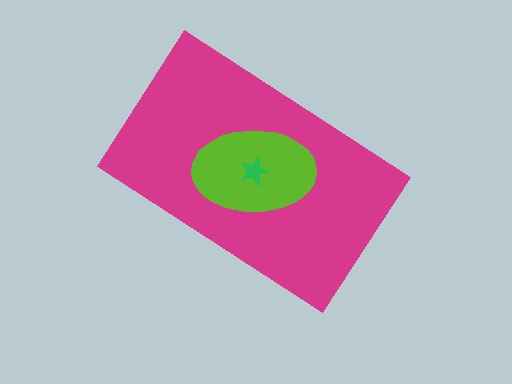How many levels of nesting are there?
3.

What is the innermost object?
The green star.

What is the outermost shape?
The magenta rectangle.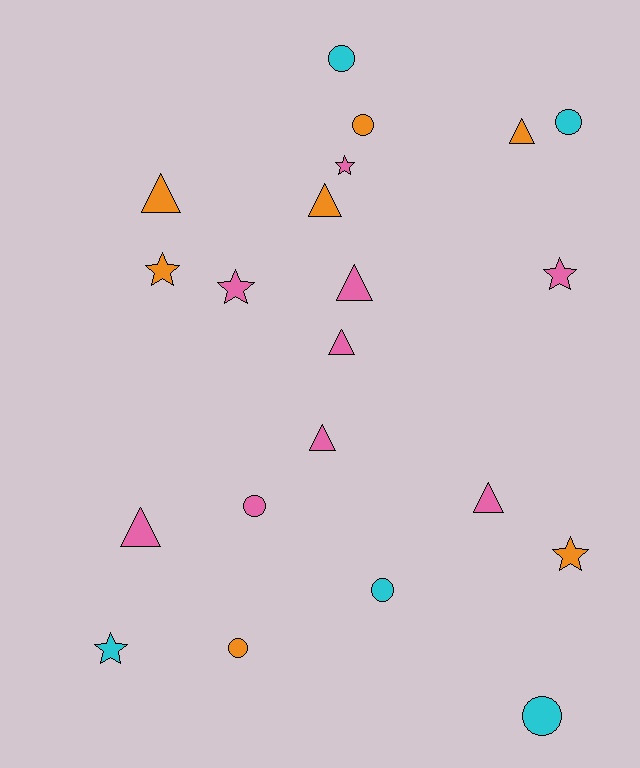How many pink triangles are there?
There are 5 pink triangles.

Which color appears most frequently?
Pink, with 9 objects.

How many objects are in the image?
There are 21 objects.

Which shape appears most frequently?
Triangle, with 8 objects.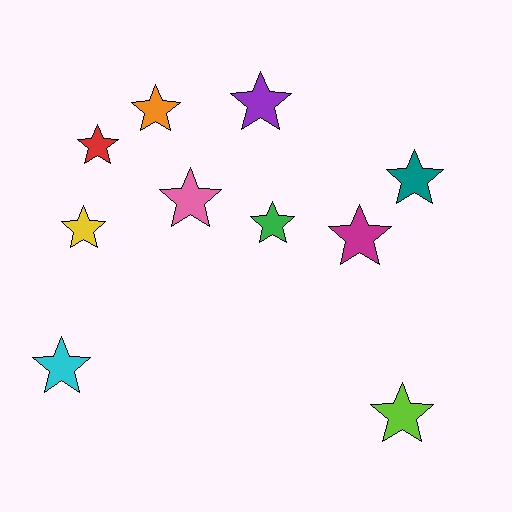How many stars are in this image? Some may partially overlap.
There are 10 stars.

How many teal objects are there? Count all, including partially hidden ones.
There is 1 teal object.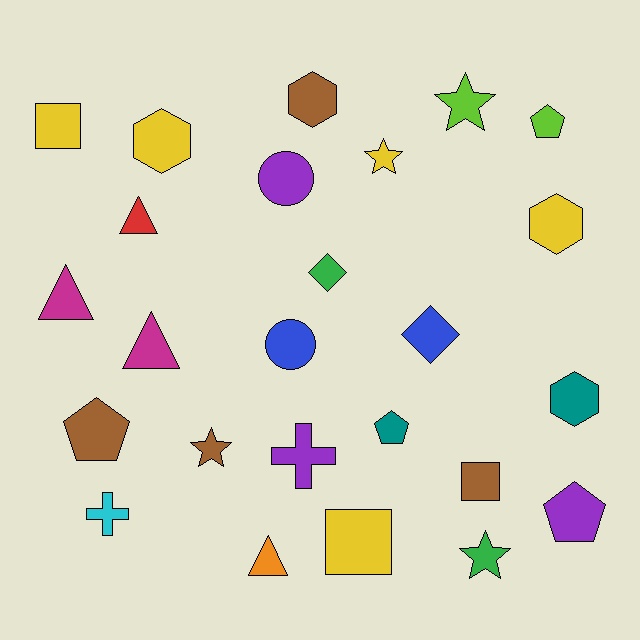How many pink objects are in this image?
There are no pink objects.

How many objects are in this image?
There are 25 objects.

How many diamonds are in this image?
There are 2 diamonds.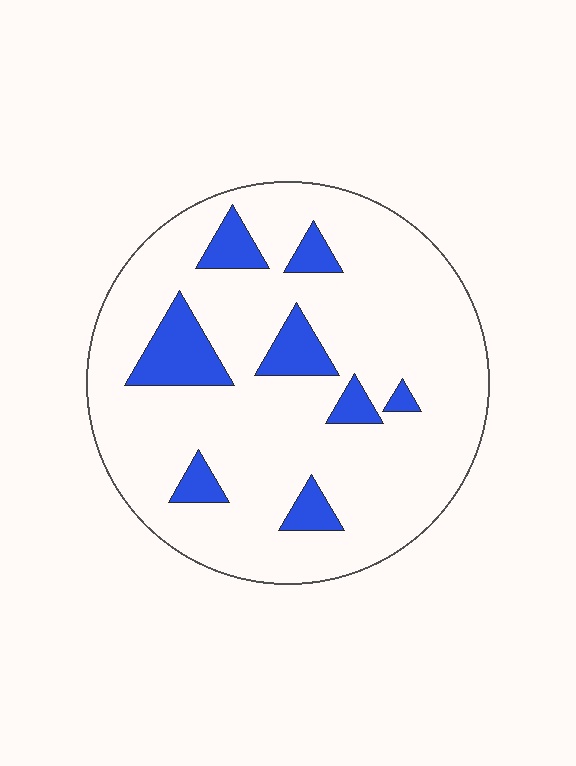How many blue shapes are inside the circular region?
8.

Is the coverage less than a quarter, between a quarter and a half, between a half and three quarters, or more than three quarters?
Less than a quarter.